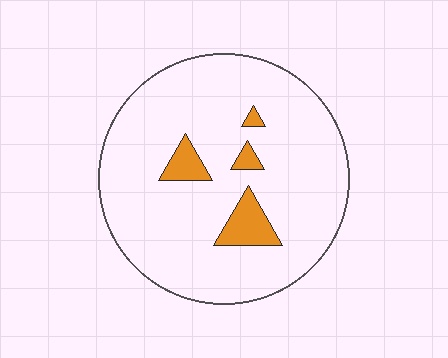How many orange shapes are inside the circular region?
4.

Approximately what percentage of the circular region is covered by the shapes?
Approximately 10%.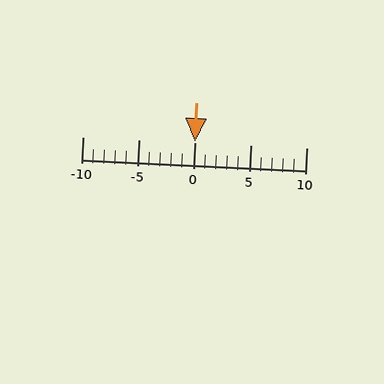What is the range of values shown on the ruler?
The ruler shows values from -10 to 10.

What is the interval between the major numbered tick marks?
The major tick marks are spaced 5 units apart.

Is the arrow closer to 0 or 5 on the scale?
The arrow is closer to 0.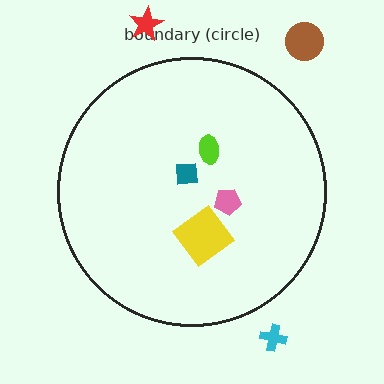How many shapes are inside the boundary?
4 inside, 3 outside.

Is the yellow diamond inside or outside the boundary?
Inside.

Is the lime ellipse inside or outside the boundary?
Inside.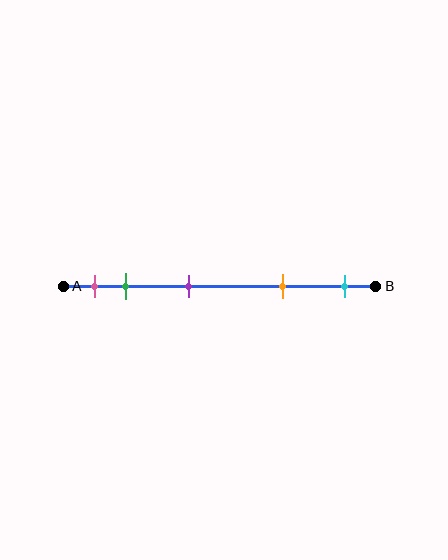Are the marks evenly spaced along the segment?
No, the marks are not evenly spaced.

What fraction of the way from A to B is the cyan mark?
The cyan mark is approximately 90% (0.9) of the way from A to B.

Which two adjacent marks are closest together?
The pink and green marks are the closest adjacent pair.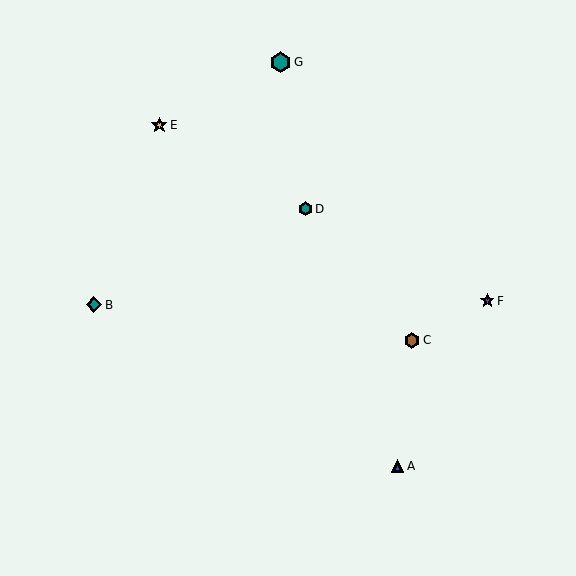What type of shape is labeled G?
Shape G is a teal hexagon.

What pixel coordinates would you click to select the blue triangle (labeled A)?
Click at (398, 466) to select the blue triangle A.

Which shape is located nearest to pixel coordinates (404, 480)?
The blue triangle (labeled A) at (398, 466) is nearest to that location.